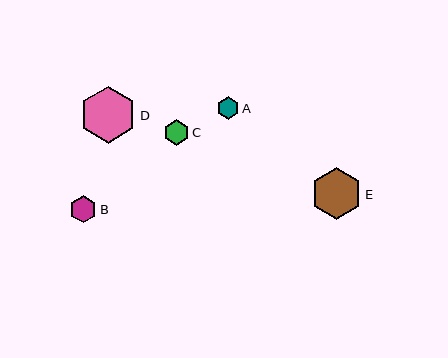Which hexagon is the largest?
Hexagon D is the largest with a size of approximately 57 pixels.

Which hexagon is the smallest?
Hexagon A is the smallest with a size of approximately 23 pixels.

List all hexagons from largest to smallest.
From largest to smallest: D, E, B, C, A.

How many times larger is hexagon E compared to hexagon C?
Hexagon E is approximately 2.0 times the size of hexagon C.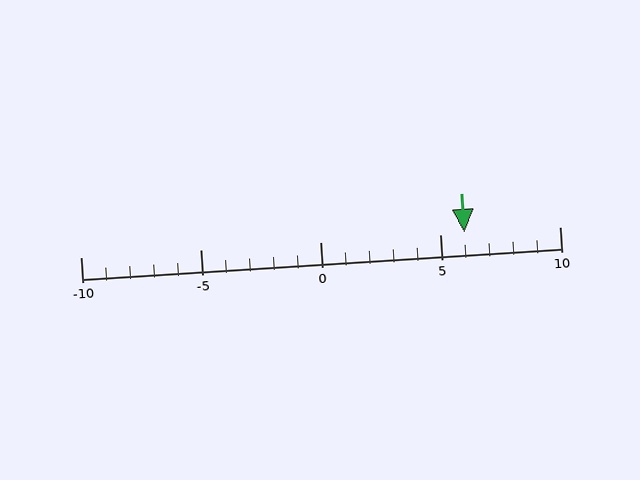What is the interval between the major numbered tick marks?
The major tick marks are spaced 5 units apart.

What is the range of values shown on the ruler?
The ruler shows values from -10 to 10.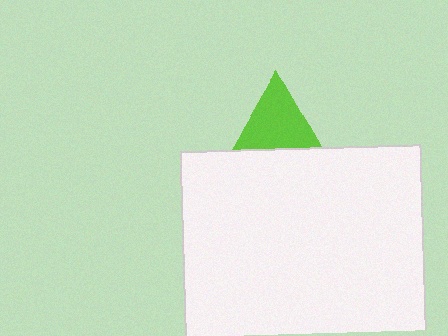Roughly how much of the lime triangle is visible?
About half of it is visible (roughly 54%).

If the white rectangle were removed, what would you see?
You would see the complete lime triangle.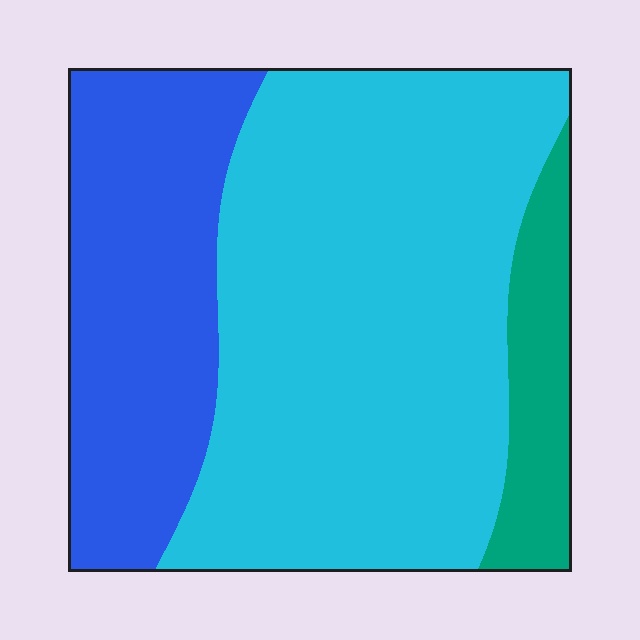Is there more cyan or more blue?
Cyan.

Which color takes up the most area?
Cyan, at roughly 60%.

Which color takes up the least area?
Teal, at roughly 10%.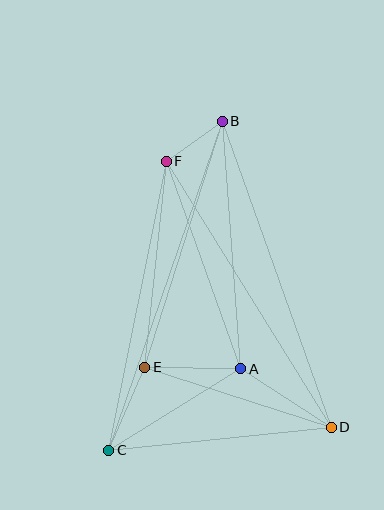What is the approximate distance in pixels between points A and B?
The distance between A and B is approximately 248 pixels.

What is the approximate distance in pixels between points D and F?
The distance between D and F is approximately 313 pixels.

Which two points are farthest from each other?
Points B and C are farthest from each other.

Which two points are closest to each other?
Points B and F are closest to each other.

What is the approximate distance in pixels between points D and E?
The distance between D and E is approximately 196 pixels.